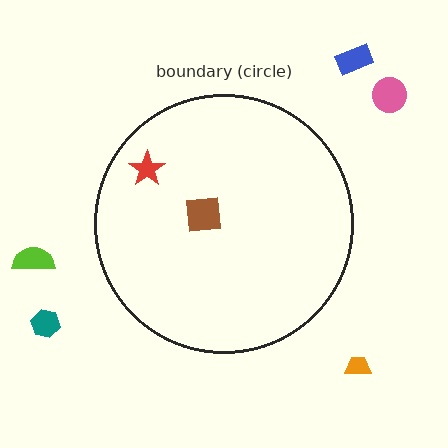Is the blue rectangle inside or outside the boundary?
Outside.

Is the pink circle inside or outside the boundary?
Outside.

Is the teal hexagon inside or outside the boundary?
Outside.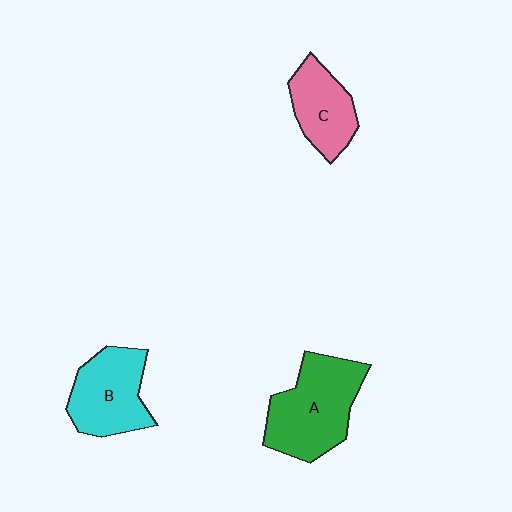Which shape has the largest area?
Shape A (green).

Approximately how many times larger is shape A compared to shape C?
Approximately 1.6 times.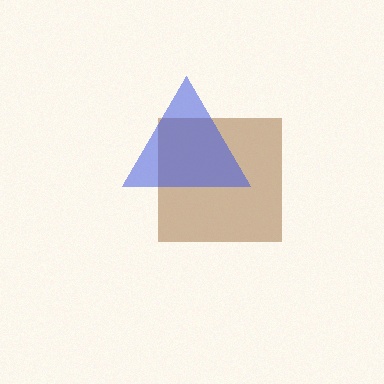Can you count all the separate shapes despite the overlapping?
Yes, there are 2 separate shapes.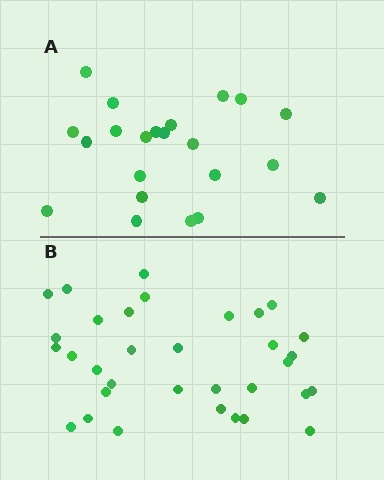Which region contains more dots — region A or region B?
Region B (the bottom region) has more dots.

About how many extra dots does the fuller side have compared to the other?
Region B has roughly 12 or so more dots than region A.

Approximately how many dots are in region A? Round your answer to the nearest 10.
About 20 dots. (The exact count is 22, which rounds to 20.)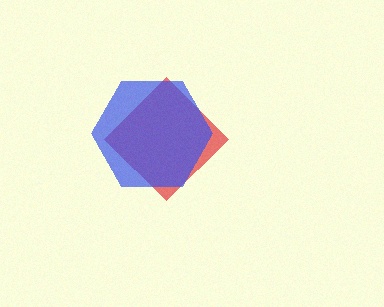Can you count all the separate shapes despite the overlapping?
Yes, there are 2 separate shapes.